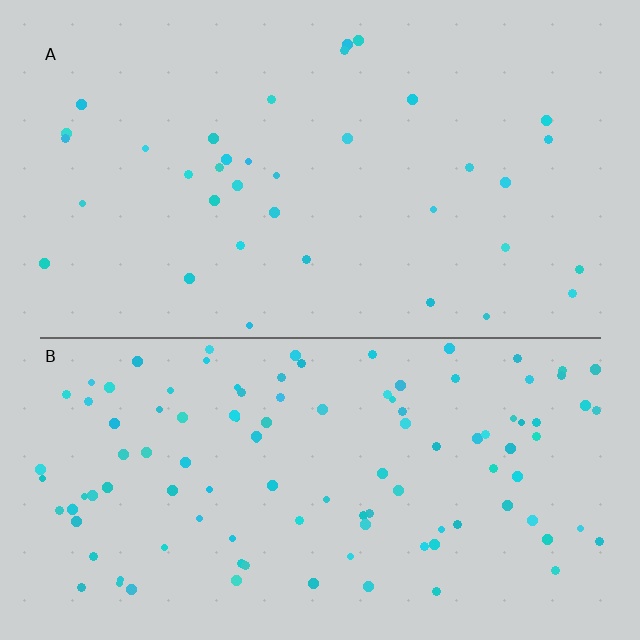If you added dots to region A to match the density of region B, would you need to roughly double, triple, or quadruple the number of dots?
Approximately triple.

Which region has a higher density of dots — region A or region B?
B (the bottom).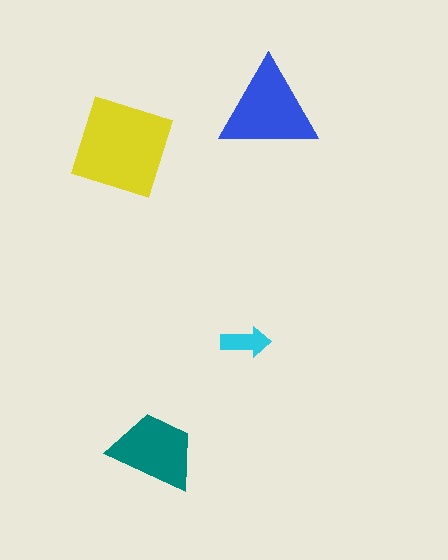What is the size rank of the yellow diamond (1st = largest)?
1st.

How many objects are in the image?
There are 4 objects in the image.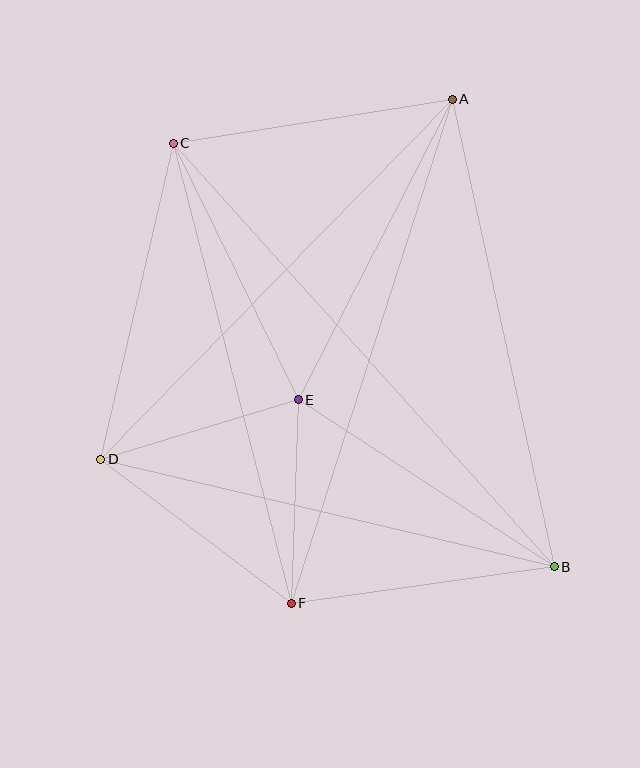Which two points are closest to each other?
Points E and F are closest to each other.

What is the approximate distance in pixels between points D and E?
The distance between D and E is approximately 207 pixels.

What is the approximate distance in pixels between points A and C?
The distance between A and C is approximately 282 pixels.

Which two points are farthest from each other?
Points B and C are farthest from each other.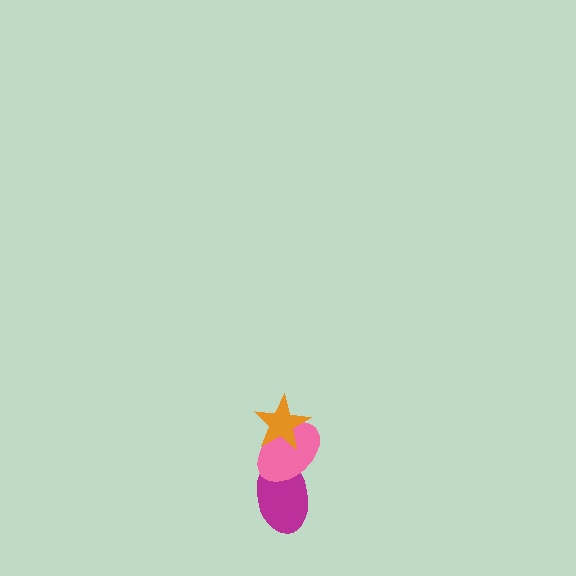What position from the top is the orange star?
The orange star is 1st from the top.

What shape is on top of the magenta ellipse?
The pink ellipse is on top of the magenta ellipse.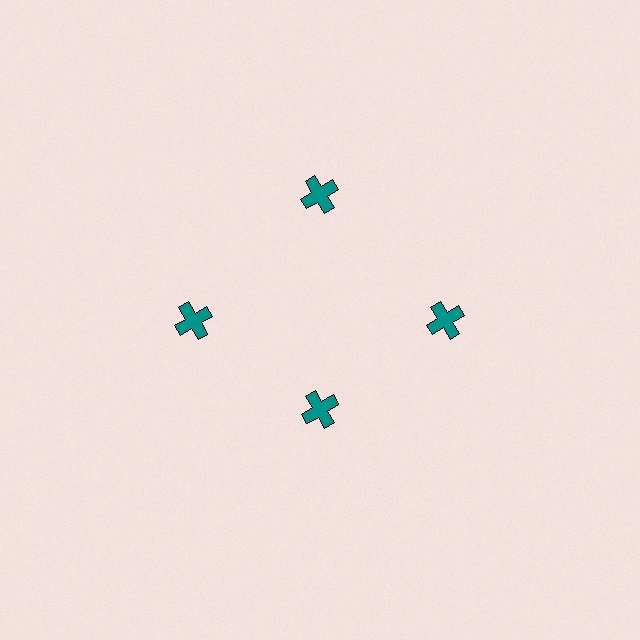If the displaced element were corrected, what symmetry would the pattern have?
It would have 4-fold rotational symmetry — the pattern would map onto itself every 90 degrees.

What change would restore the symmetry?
The symmetry would be restored by moving it outward, back onto the ring so that all 4 crosses sit at equal angles and equal distance from the center.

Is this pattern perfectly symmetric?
No. The 4 teal crosses are arranged in a ring, but one element near the 6 o'clock position is pulled inward toward the center, breaking the 4-fold rotational symmetry.